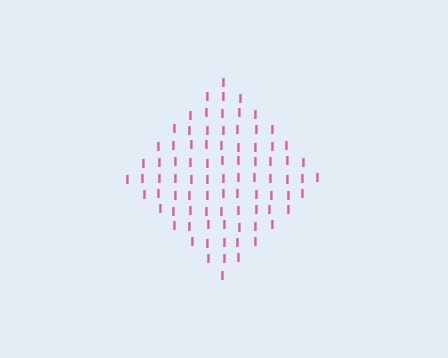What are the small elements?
The small elements are letter I's.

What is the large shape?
The large shape is a diamond.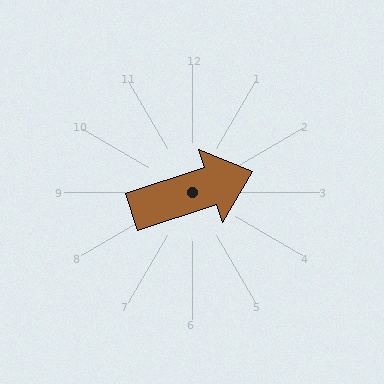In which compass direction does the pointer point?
East.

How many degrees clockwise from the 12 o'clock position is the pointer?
Approximately 72 degrees.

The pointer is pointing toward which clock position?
Roughly 2 o'clock.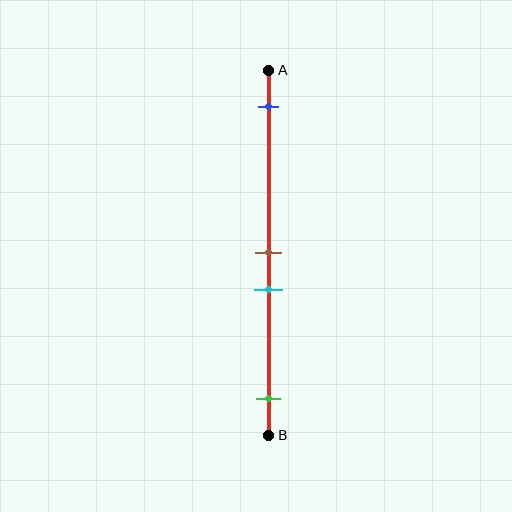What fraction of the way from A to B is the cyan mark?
The cyan mark is approximately 60% (0.6) of the way from A to B.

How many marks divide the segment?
There are 4 marks dividing the segment.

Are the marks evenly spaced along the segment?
No, the marks are not evenly spaced.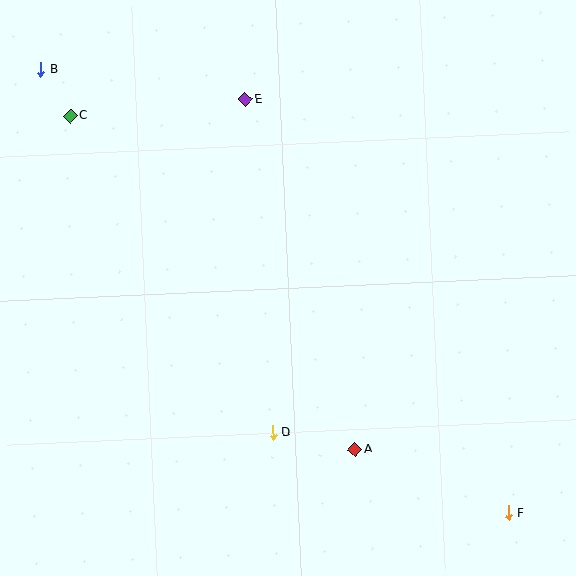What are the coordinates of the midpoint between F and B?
The midpoint between F and B is at (274, 291).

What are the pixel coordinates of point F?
Point F is at (508, 513).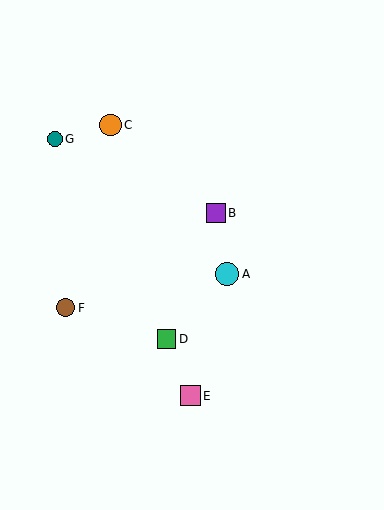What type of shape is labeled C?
Shape C is an orange circle.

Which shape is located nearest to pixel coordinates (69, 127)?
The teal circle (labeled G) at (55, 139) is nearest to that location.